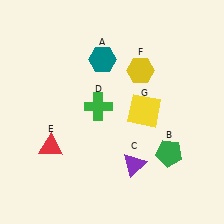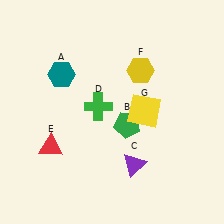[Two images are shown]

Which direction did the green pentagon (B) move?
The green pentagon (B) moved left.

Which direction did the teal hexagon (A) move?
The teal hexagon (A) moved left.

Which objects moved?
The objects that moved are: the teal hexagon (A), the green pentagon (B).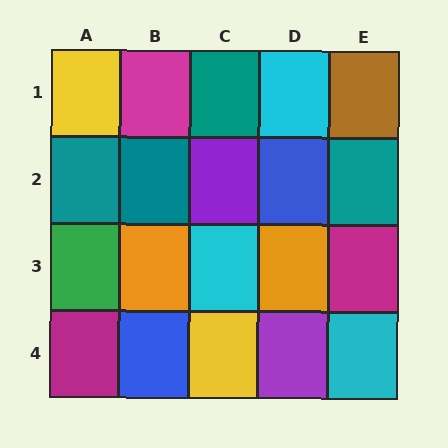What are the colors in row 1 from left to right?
Yellow, magenta, teal, cyan, brown.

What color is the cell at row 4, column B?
Blue.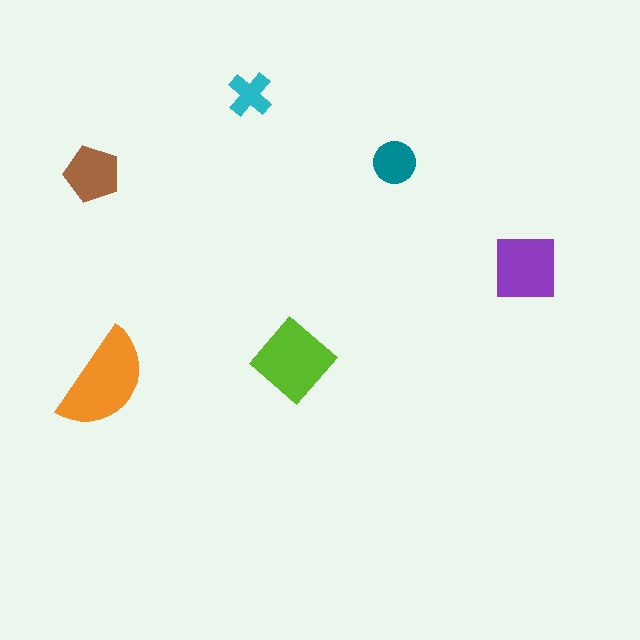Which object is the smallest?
The cyan cross.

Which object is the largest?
The orange semicircle.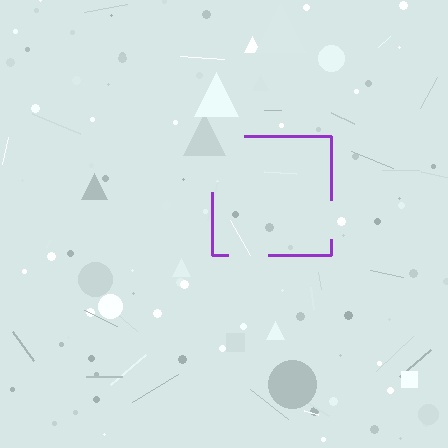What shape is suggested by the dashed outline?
The dashed outline suggests a square.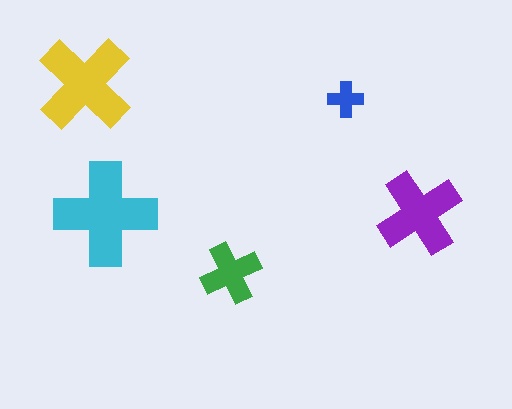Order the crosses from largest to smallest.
the cyan one, the yellow one, the purple one, the green one, the blue one.